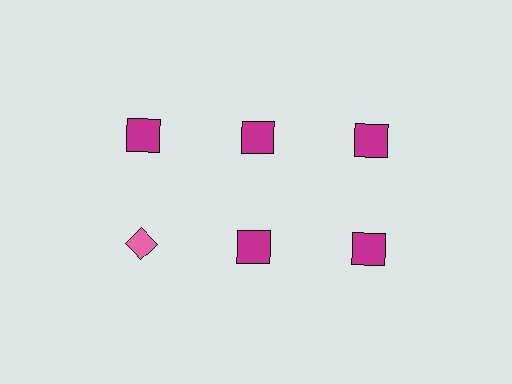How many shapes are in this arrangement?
There are 6 shapes arranged in a grid pattern.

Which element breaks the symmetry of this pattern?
The pink diamond in the second row, leftmost column breaks the symmetry. All other shapes are magenta squares.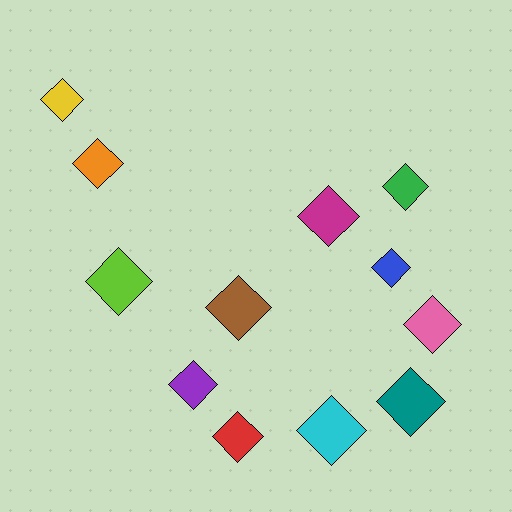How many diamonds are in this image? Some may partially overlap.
There are 12 diamonds.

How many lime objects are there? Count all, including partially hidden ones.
There is 1 lime object.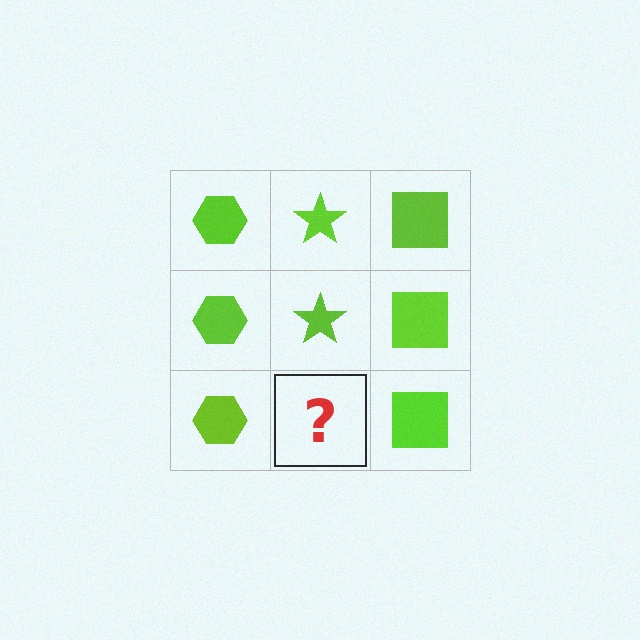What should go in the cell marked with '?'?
The missing cell should contain a lime star.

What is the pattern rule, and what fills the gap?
The rule is that each column has a consistent shape. The gap should be filled with a lime star.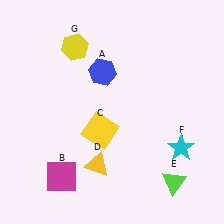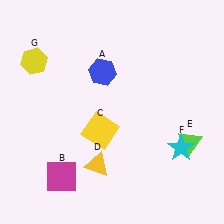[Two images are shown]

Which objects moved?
The objects that moved are: the lime triangle (E), the yellow hexagon (G).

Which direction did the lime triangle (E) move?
The lime triangle (E) moved up.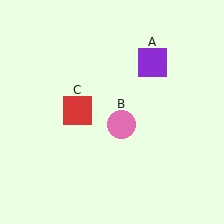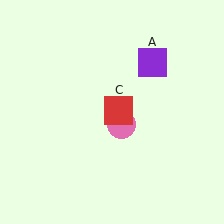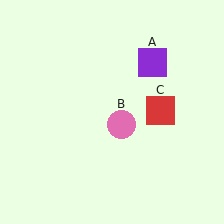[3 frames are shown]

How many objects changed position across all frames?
1 object changed position: red square (object C).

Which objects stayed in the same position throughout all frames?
Purple square (object A) and pink circle (object B) remained stationary.